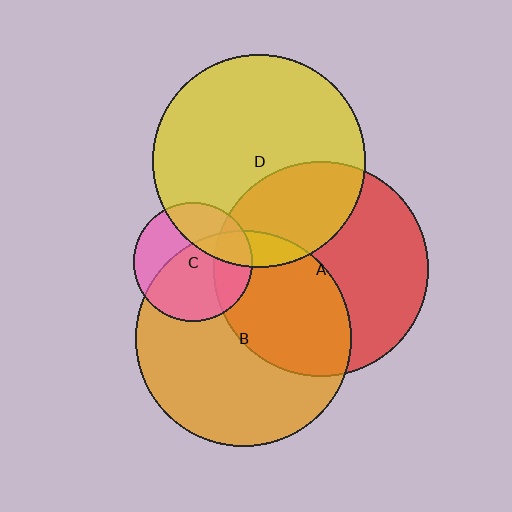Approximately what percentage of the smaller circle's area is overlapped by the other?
Approximately 10%.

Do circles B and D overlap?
Yes.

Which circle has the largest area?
Circle B (orange).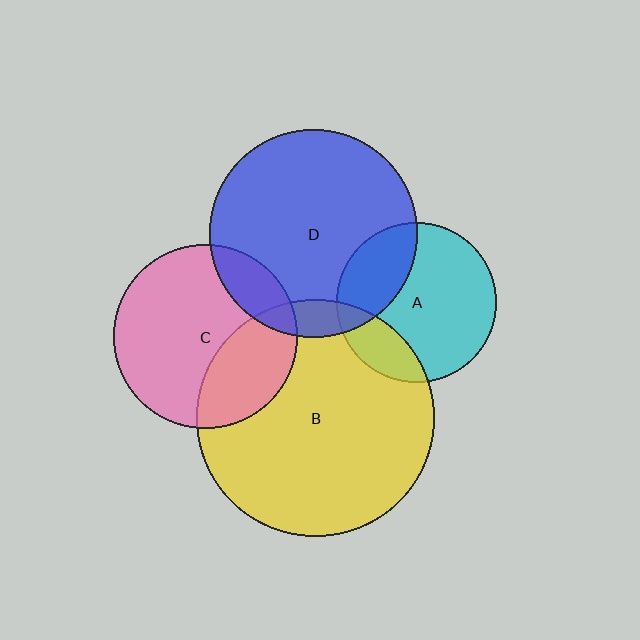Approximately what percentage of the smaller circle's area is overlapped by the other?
Approximately 30%.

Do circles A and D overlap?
Yes.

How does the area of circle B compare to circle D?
Approximately 1.3 times.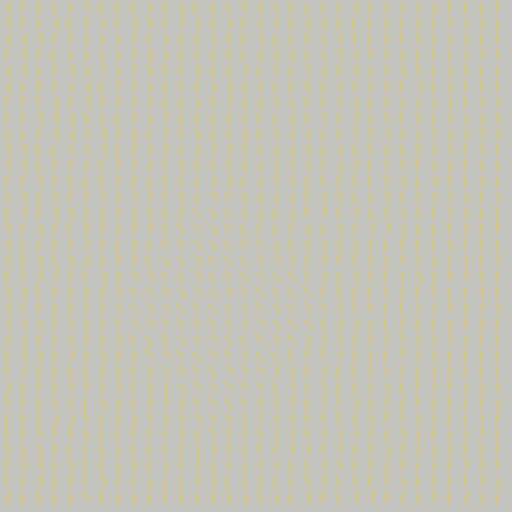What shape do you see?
I see a diamond.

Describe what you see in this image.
The image is filled with small yellow line segments. A diamond region in the image has lines oriented differently from the surrounding lines, creating a visible texture boundary.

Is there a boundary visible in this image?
Yes, there is a texture boundary formed by a change in line orientation.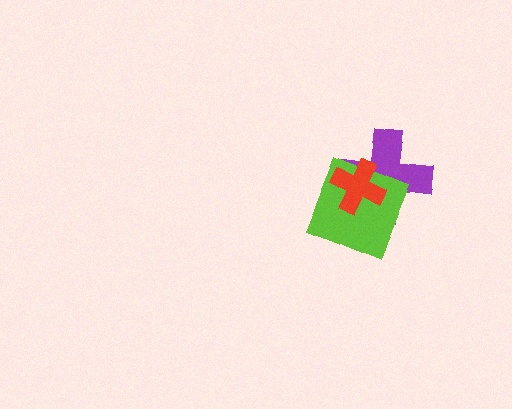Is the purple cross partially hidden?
Yes, it is partially covered by another shape.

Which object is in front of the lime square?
The red cross is in front of the lime square.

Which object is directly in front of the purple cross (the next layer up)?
The lime square is directly in front of the purple cross.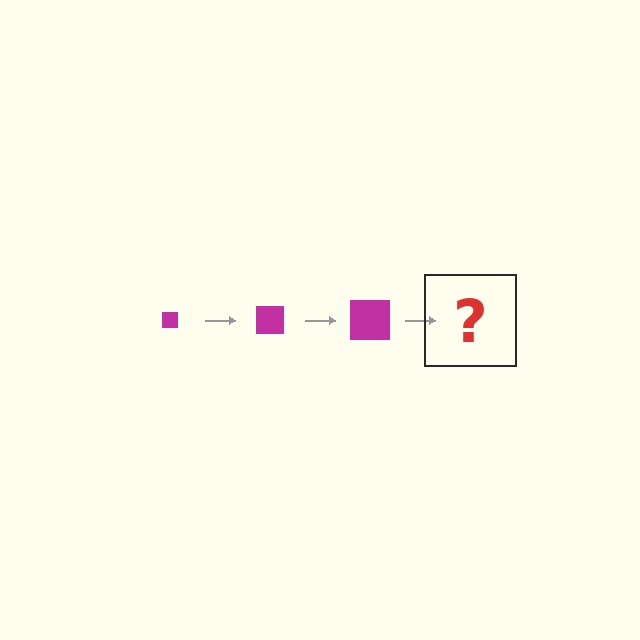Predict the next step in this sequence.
The next step is a magenta square, larger than the previous one.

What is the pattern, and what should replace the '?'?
The pattern is that the square gets progressively larger each step. The '?' should be a magenta square, larger than the previous one.